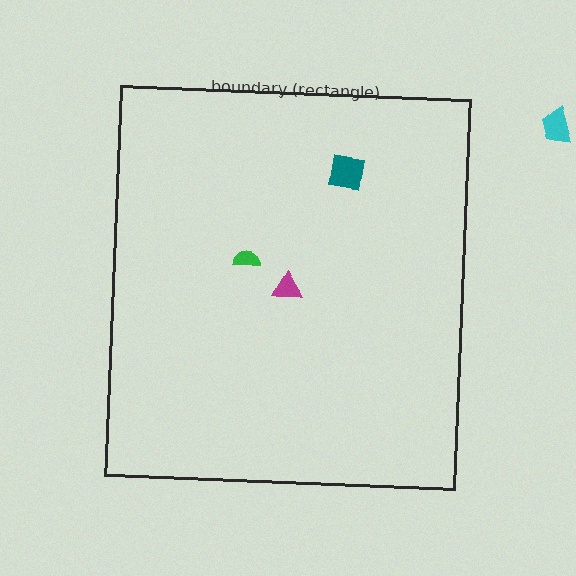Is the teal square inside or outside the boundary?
Inside.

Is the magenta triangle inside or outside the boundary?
Inside.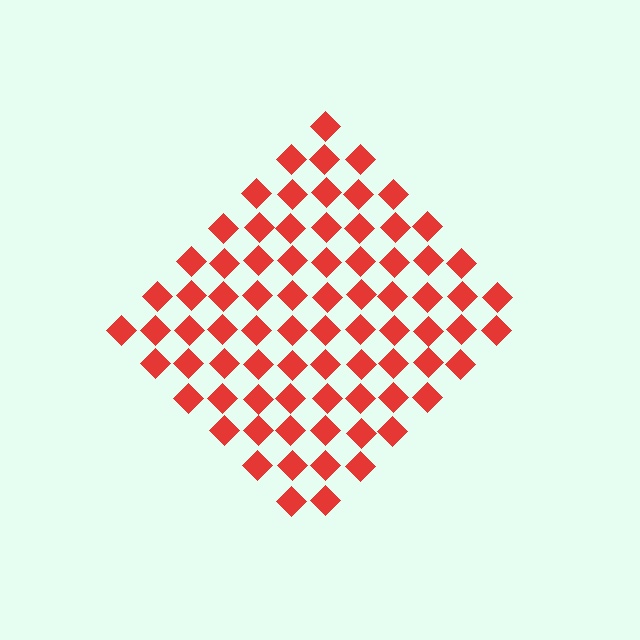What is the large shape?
The large shape is a diamond.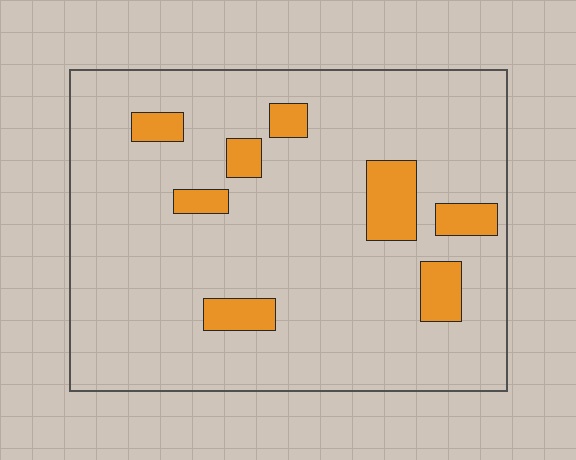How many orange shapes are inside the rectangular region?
8.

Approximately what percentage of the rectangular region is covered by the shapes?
Approximately 10%.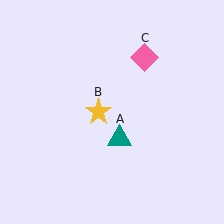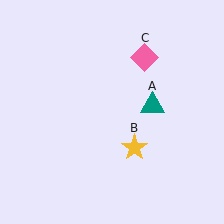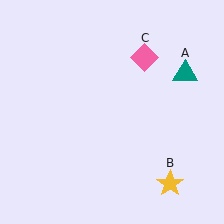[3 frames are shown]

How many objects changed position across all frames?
2 objects changed position: teal triangle (object A), yellow star (object B).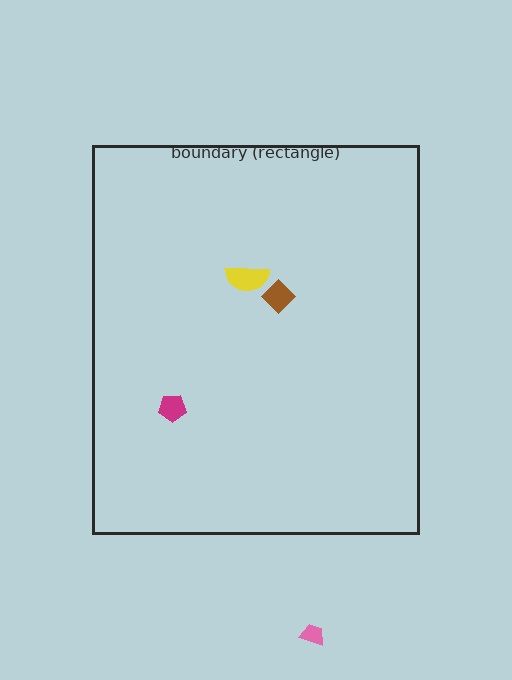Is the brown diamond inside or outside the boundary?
Inside.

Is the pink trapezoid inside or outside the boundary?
Outside.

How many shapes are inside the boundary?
3 inside, 1 outside.